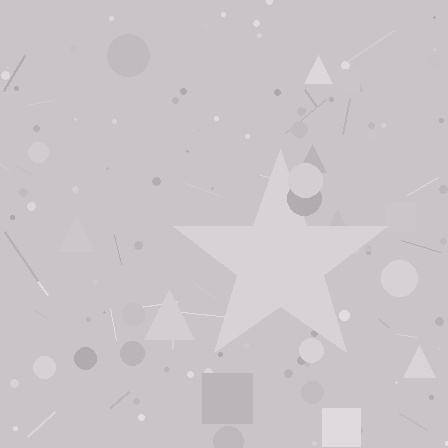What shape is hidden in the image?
A star is hidden in the image.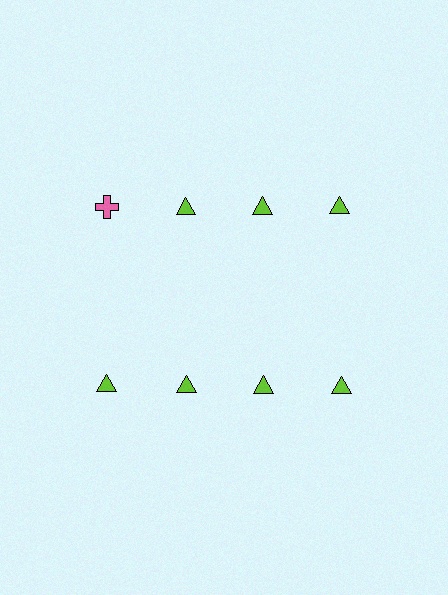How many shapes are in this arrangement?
There are 8 shapes arranged in a grid pattern.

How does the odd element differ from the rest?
It differs in both color (pink instead of lime) and shape (cross instead of triangle).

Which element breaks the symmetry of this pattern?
The pink cross in the top row, leftmost column breaks the symmetry. All other shapes are lime triangles.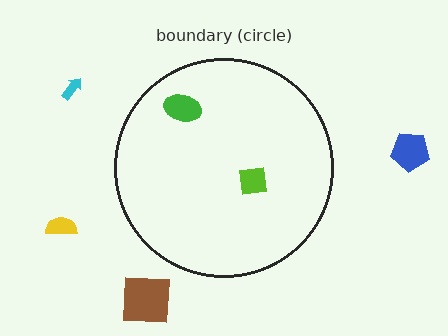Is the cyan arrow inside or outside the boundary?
Outside.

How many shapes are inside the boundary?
2 inside, 4 outside.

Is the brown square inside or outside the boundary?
Outside.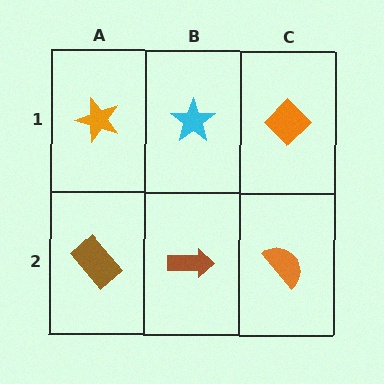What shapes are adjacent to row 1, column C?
An orange semicircle (row 2, column C), a cyan star (row 1, column B).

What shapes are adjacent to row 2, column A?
An orange star (row 1, column A), a brown arrow (row 2, column B).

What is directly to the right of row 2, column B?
An orange semicircle.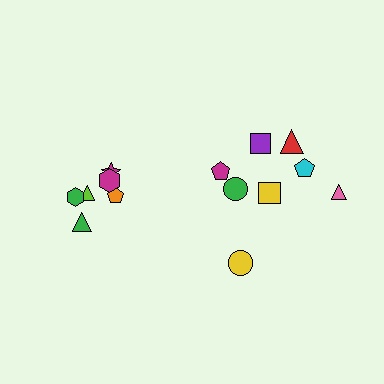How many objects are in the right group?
There are 8 objects.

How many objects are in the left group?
There are 6 objects.